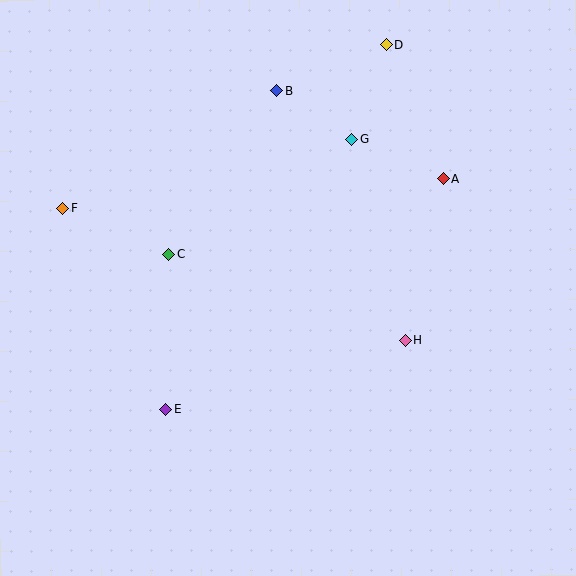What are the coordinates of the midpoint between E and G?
The midpoint between E and G is at (259, 274).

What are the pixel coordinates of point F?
Point F is at (63, 209).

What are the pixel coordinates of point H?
Point H is at (405, 340).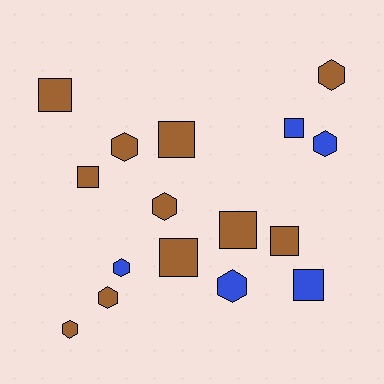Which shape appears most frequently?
Square, with 8 objects.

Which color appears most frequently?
Brown, with 11 objects.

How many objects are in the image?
There are 16 objects.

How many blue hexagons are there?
There are 3 blue hexagons.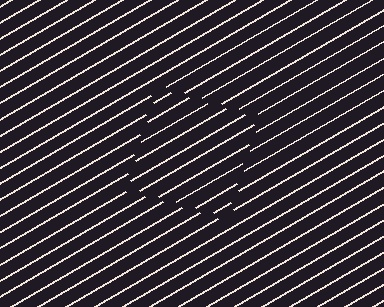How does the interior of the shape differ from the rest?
The interior of the shape contains the same grating, shifted by half a period — the contour is defined by the phase discontinuity where line-ends from the inner and outer gratings abut.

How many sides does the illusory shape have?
4 sides — the line-ends trace a square.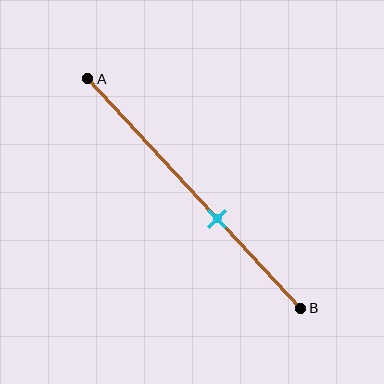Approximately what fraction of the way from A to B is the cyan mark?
The cyan mark is approximately 60% of the way from A to B.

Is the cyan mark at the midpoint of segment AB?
No, the mark is at about 60% from A, not at the 50% midpoint.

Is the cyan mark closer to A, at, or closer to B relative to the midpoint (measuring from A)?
The cyan mark is closer to point B than the midpoint of segment AB.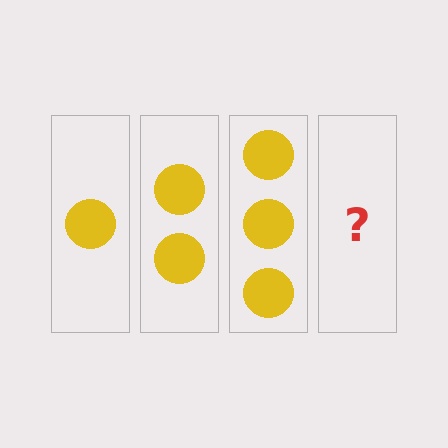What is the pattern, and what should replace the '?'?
The pattern is that each step adds one more circle. The '?' should be 4 circles.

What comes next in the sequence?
The next element should be 4 circles.